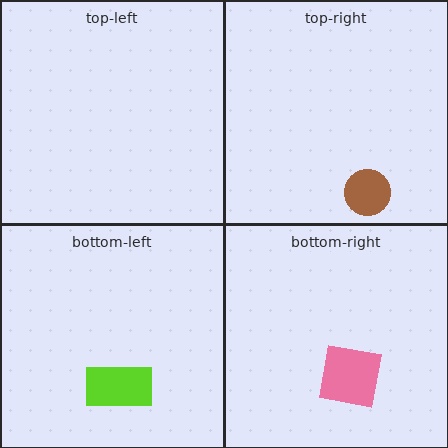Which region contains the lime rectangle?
The bottom-left region.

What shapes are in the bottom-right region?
The pink square.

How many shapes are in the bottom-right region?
1.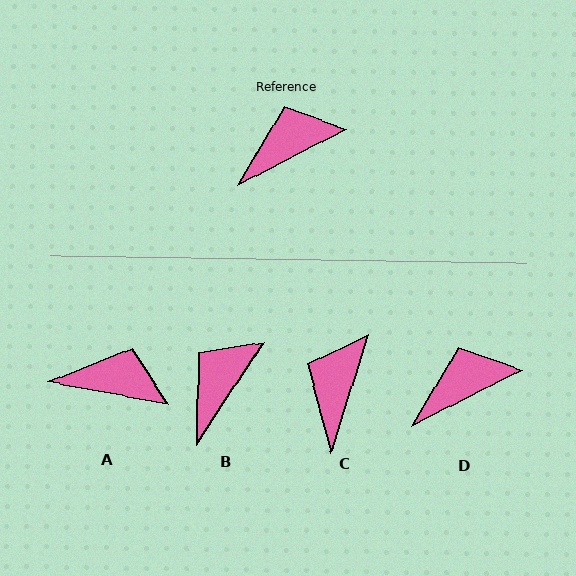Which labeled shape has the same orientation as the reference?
D.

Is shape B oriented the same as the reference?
No, it is off by about 29 degrees.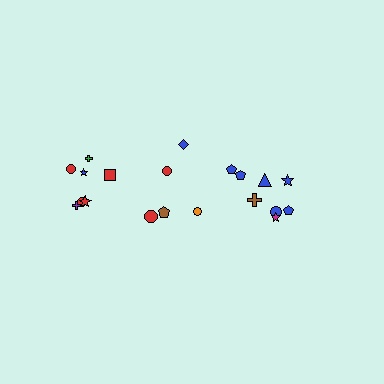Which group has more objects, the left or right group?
The left group.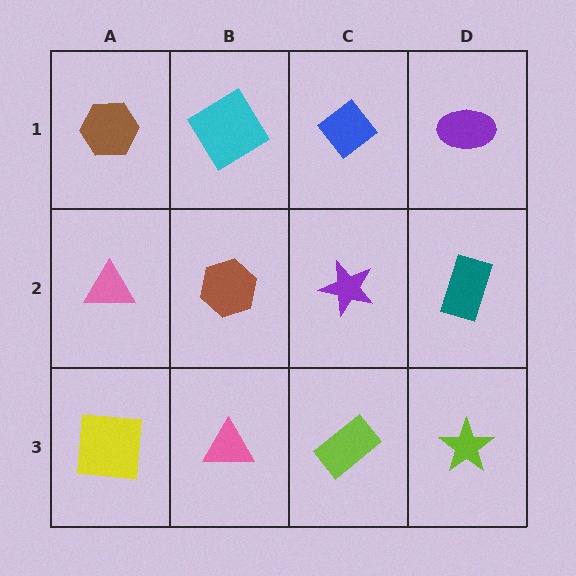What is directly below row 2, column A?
A yellow square.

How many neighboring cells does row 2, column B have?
4.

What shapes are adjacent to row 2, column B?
A cyan diamond (row 1, column B), a pink triangle (row 3, column B), a pink triangle (row 2, column A), a purple star (row 2, column C).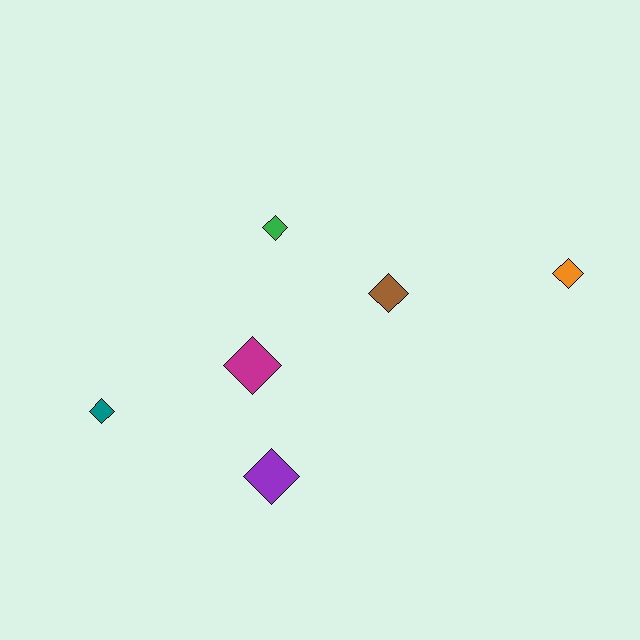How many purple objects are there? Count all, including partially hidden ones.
There is 1 purple object.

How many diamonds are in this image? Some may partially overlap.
There are 6 diamonds.